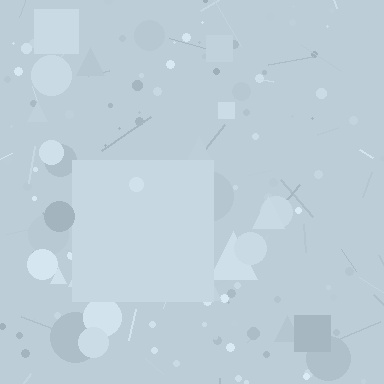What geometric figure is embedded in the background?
A square is embedded in the background.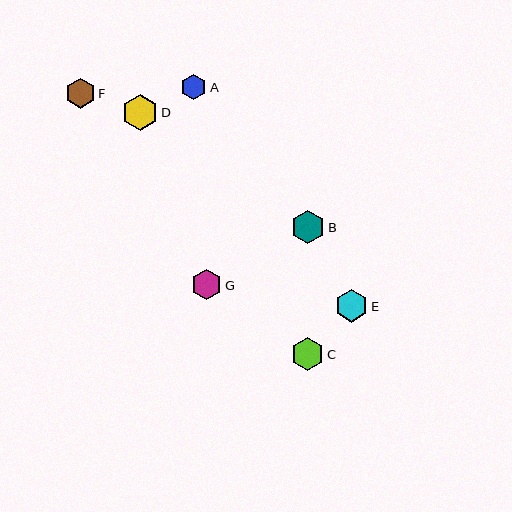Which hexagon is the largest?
Hexagon D is the largest with a size of approximately 36 pixels.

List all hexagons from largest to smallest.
From largest to smallest: D, B, C, E, G, F, A.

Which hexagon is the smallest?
Hexagon A is the smallest with a size of approximately 25 pixels.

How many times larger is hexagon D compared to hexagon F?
Hexagon D is approximately 1.2 times the size of hexagon F.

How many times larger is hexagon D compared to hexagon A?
Hexagon D is approximately 1.4 times the size of hexagon A.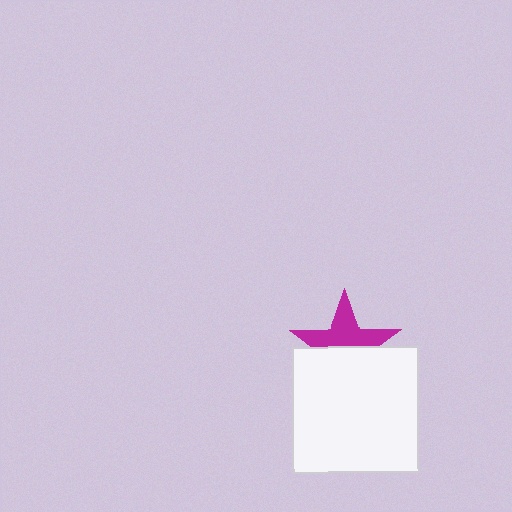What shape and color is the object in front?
The object in front is a white square.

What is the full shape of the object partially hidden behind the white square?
The partially hidden object is a magenta star.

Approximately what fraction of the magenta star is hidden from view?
Roughly 47% of the magenta star is hidden behind the white square.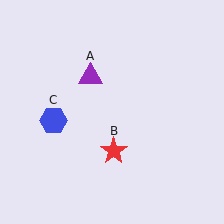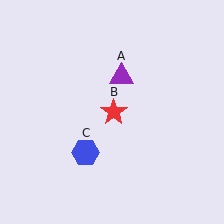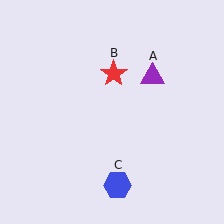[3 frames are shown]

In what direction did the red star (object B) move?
The red star (object B) moved up.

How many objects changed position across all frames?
3 objects changed position: purple triangle (object A), red star (object B), blue hexagon (object C).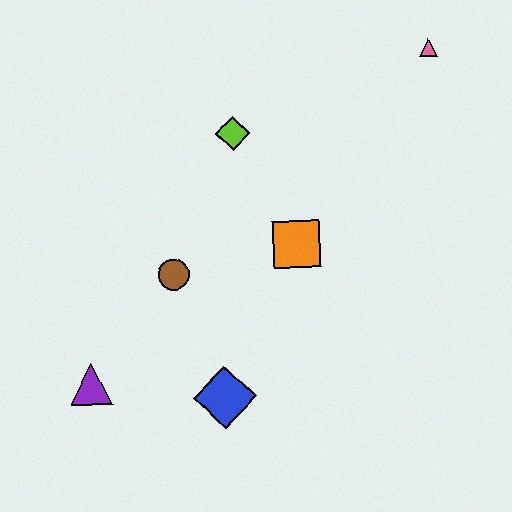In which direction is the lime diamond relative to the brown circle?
The lime diamond is above the brown circle.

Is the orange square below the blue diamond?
No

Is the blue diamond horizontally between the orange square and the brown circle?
Yes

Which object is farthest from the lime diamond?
The purple triangle is farthest from the lime diamond.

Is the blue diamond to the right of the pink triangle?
No